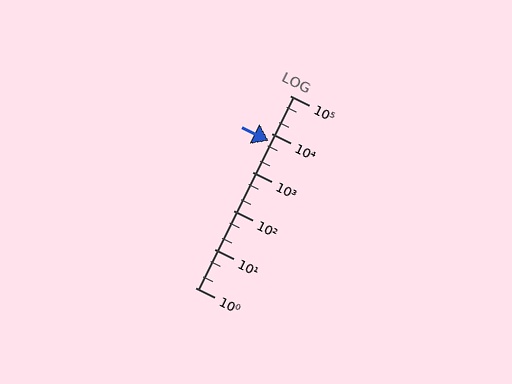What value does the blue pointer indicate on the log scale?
The pointer indicates approximately 6500.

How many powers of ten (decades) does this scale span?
The scale spans 5 decades, from 1 to 100000.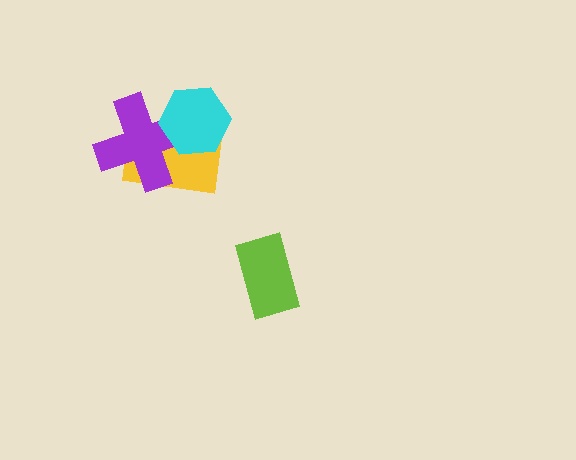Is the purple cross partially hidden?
Yes, it is partially covered by another shape.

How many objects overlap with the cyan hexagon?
2 objects overlap with the cyan hexagon.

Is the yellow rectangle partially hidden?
Yes, it is partially covered by another shape.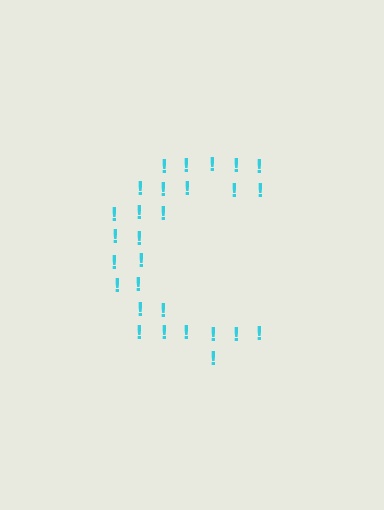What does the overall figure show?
The overall figure shows the letter C.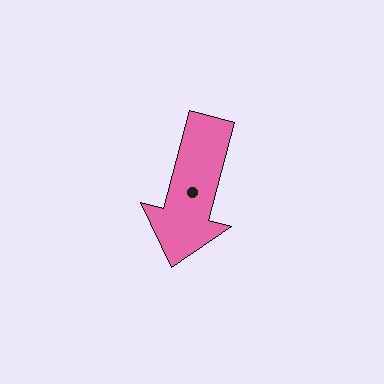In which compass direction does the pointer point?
South.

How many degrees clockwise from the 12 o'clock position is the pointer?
Approximately 195 degrees.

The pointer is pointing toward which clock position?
Roughly 7 o'clock.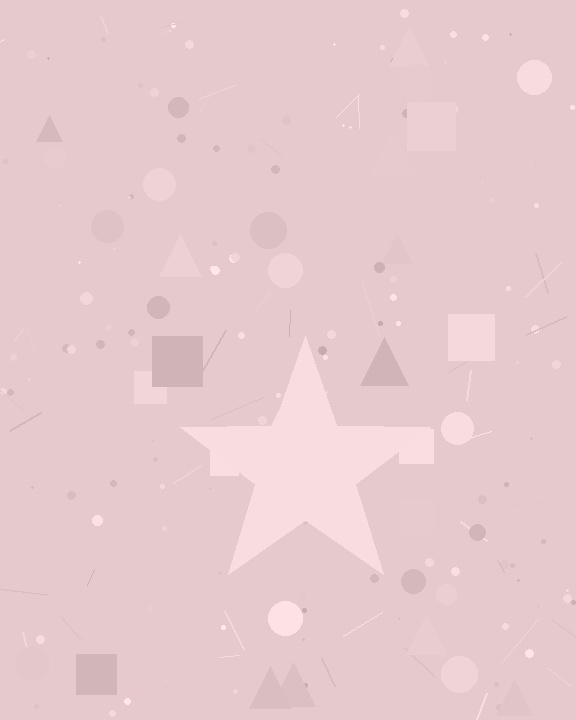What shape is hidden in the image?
A star is hidden in the image.